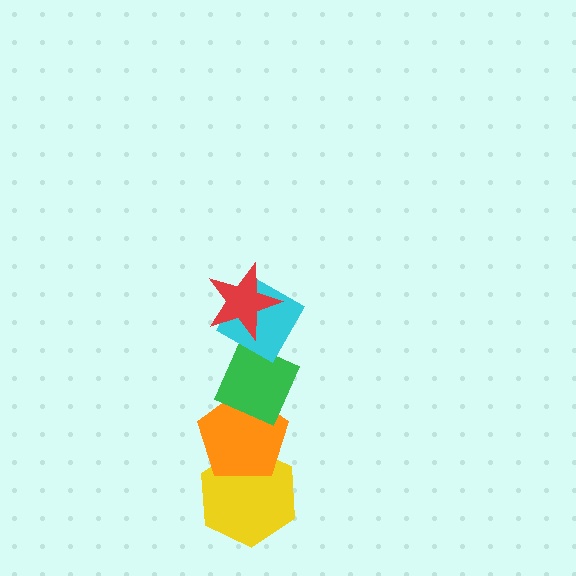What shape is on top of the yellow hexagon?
The orange pentagon is on top of the yellow hexagon.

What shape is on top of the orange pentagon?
The green diamond is on top of the orange pentagon.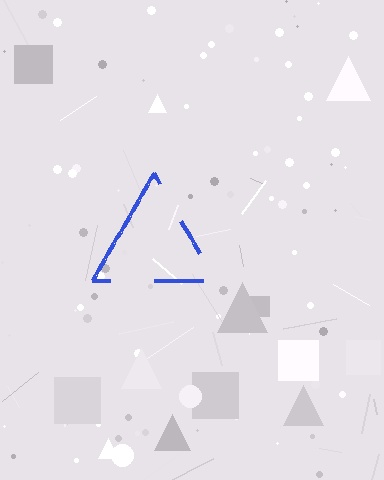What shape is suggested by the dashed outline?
The dashed outline suggests a triangle.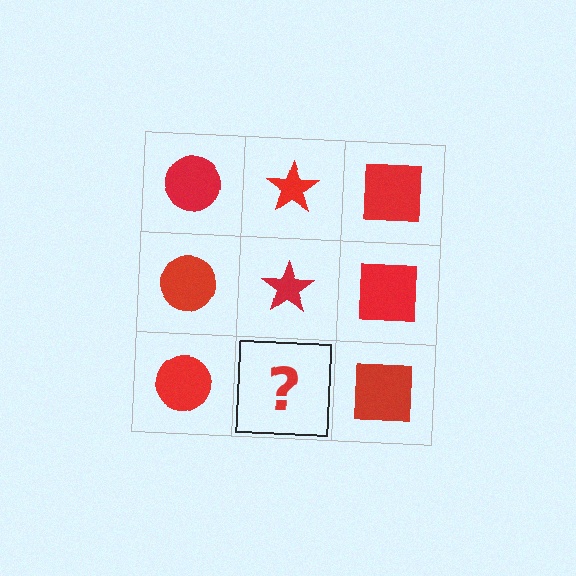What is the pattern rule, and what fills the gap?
The rule is that each column has a consistent shape. The gap should be filled with a red star.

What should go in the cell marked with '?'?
The missing cell should contain a red star.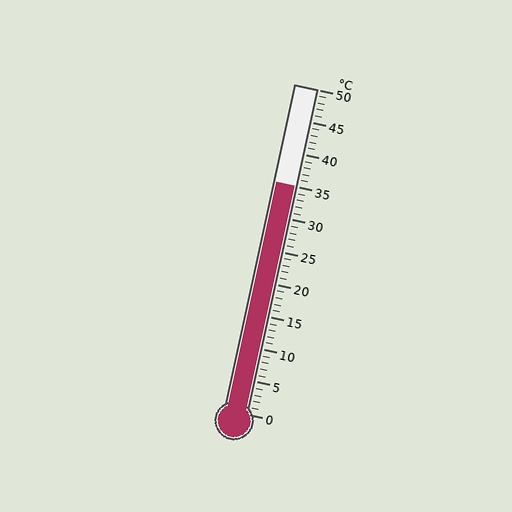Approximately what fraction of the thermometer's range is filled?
The thermometer is filled to approximately 70% of its range.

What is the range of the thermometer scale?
The thermometer scale ranges from 0°C to 50°C.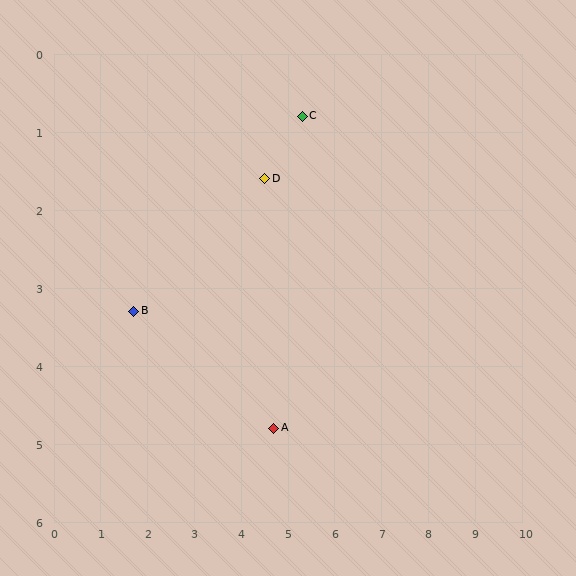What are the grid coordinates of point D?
Point D is at approximately (4.5, 1.6).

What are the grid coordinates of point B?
Point B is at approximately (1.7, 3.3).